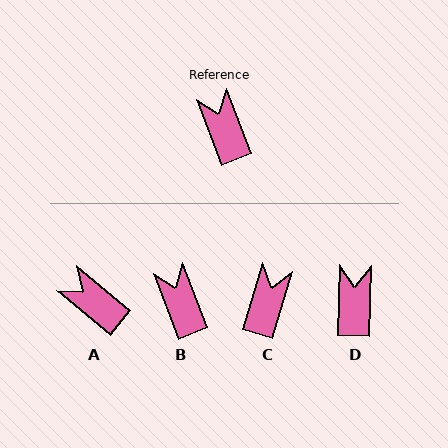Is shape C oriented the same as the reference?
No, it is off by about 38 degrees.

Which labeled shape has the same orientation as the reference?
B.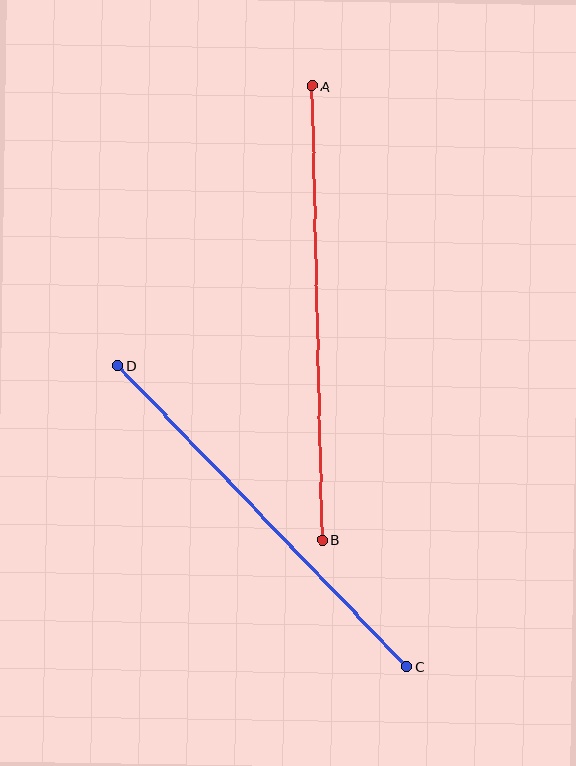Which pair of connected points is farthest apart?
Points A and B are farthest apart.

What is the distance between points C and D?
The distance is approximately 417 pixels.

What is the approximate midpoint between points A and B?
The midpoint is at approximately (317, 313) pixels.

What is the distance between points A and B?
The distance is approximately 454 pixels.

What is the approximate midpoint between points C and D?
The midpoint is at approximately (262, 516) pixels.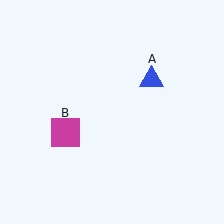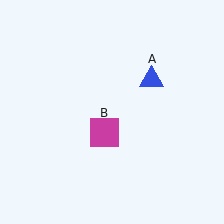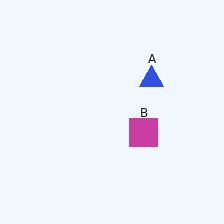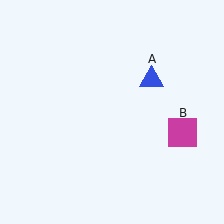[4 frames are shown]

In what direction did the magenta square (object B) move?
The magenta square (object B) moved right.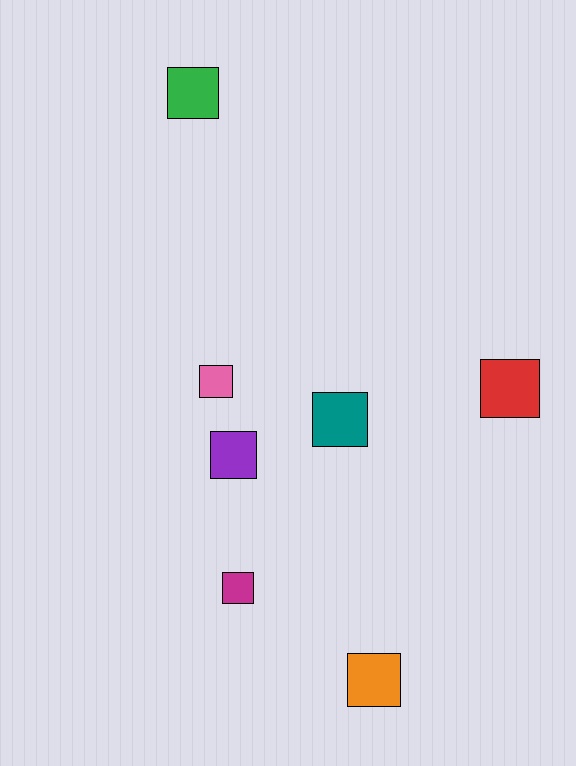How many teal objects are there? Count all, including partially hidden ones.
There is 1 teal object.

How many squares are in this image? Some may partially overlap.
There are 7 squares.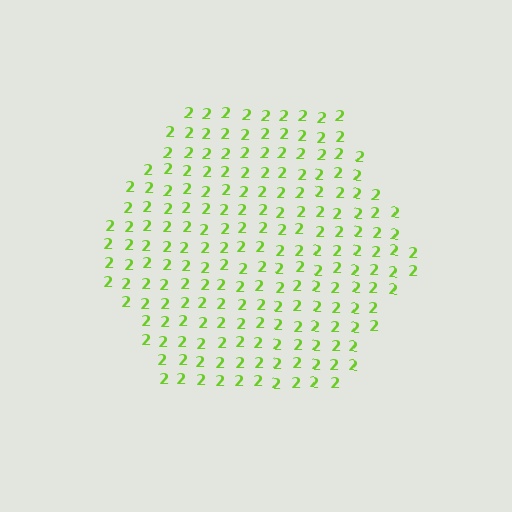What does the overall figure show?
The overall figure shows a hexagon.